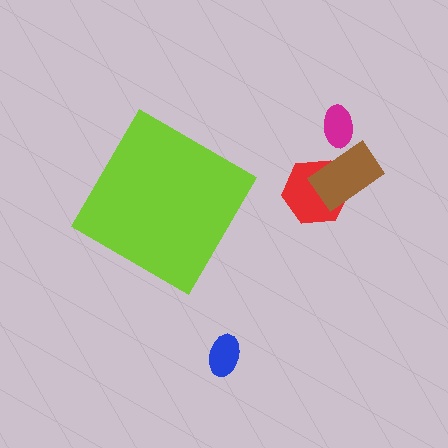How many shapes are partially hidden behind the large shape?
0 shapes are partially hidden.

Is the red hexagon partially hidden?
No, the red hexagon is fully visible.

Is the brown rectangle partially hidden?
No, the brown rectangle is fully visible.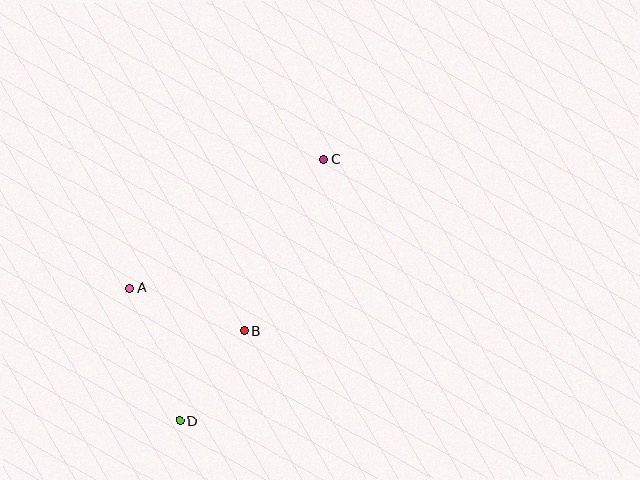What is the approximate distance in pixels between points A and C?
The distance between A and C is approximately 233 pixels.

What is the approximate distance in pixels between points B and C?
The distance between B and C is approximately 189 pixels.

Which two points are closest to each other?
Points B and D are closest to each other.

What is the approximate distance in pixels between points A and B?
The distance between A and B is approximately 123 pixels.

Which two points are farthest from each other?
Points C and D are farthest from each other.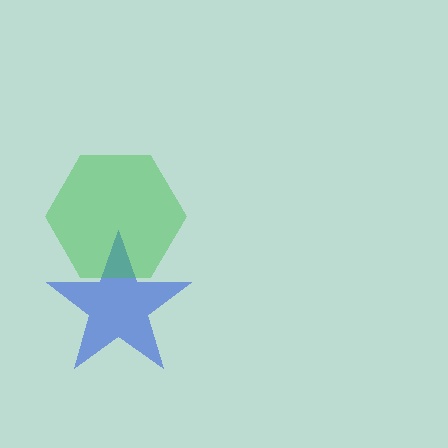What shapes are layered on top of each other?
The layered shapes are: a blue star, a green hexagon.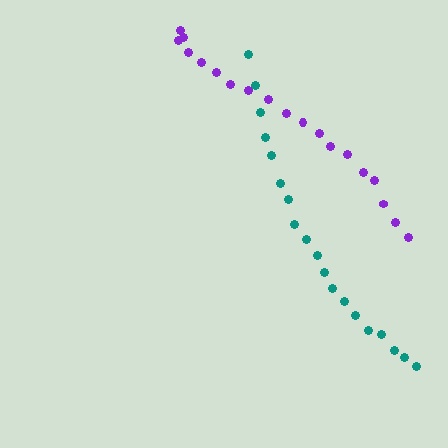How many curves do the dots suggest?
There are 2 distinct paths.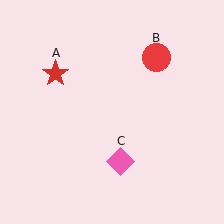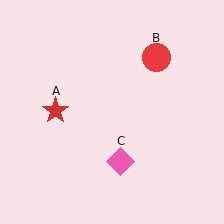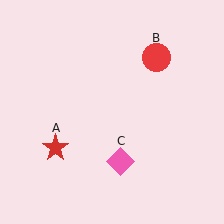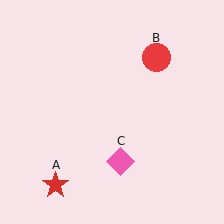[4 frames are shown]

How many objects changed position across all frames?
1 object changed position: red star (object A).